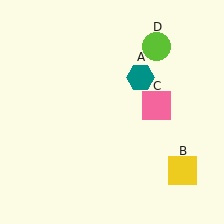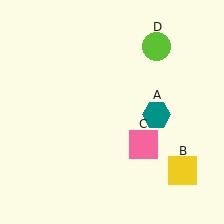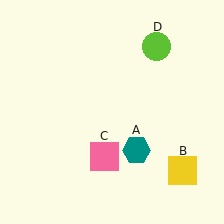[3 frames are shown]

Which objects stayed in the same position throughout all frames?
Yellow square (object B) and lime circle (object D) remained stationary.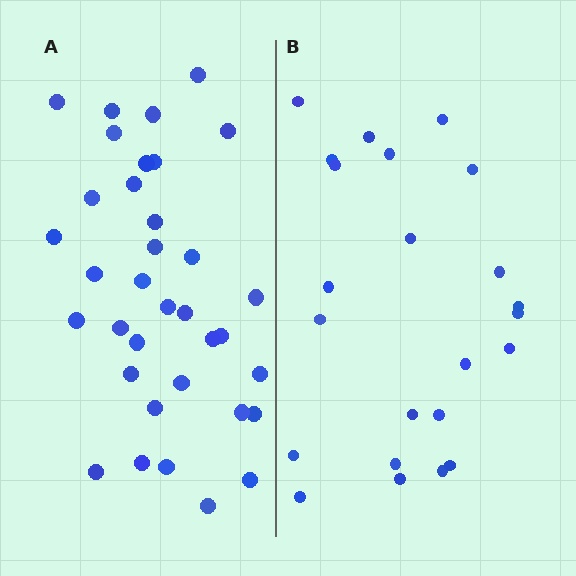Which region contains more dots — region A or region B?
Region A (the left region) has more dots.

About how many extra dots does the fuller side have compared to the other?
Region A has roughly 12 or so more dots than region B.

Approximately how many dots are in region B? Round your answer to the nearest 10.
About 20 dots. (The exact count is 23, which rounds to 20.)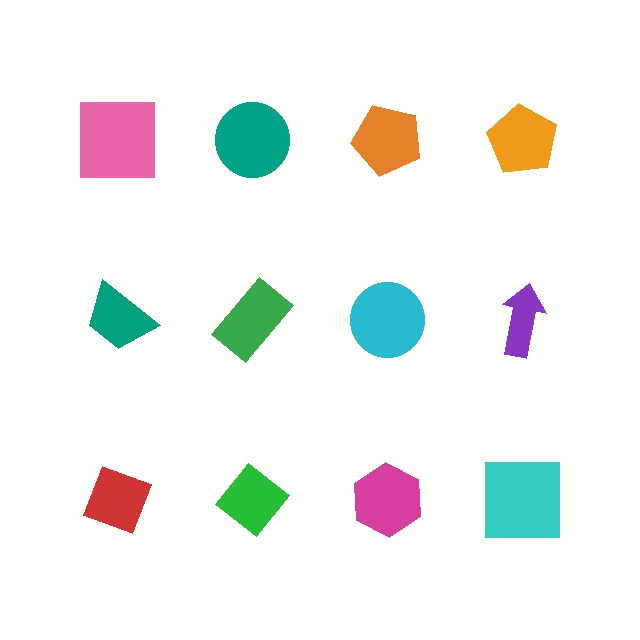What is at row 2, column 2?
A green rectangle.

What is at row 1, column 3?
An orange pentagon.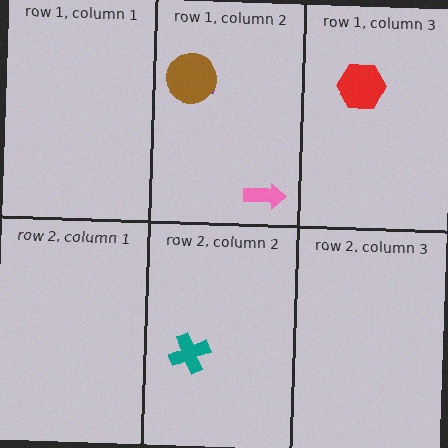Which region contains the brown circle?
The row 1, column 2 region.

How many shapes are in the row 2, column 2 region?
1.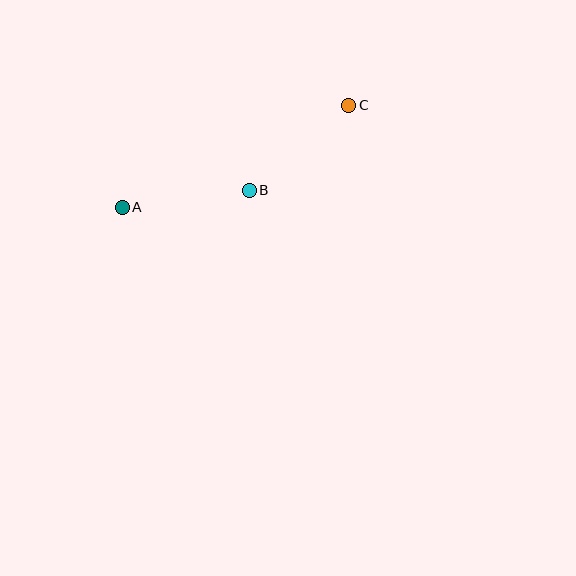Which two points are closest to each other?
Points A and B are closest to each other.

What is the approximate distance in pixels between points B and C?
The distance between B and C is approximately 131 pixels.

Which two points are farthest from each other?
Points A and C are farthest from each other.